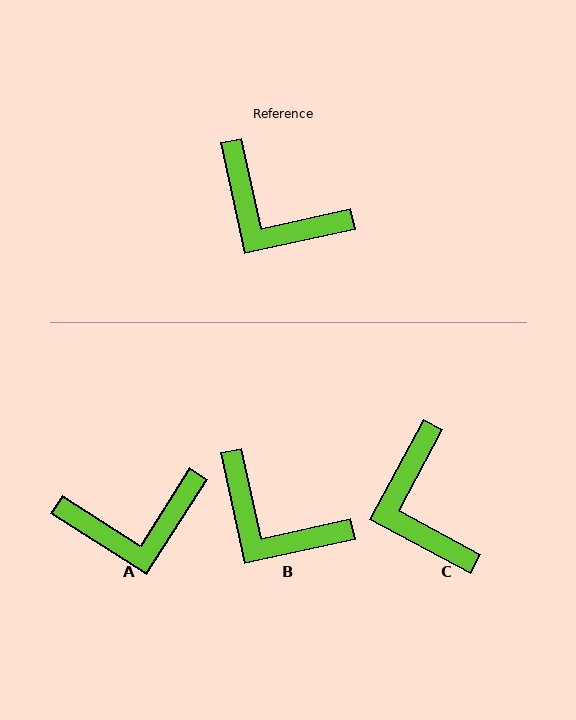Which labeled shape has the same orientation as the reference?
B.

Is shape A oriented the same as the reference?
No, it is off by about 45 degrees.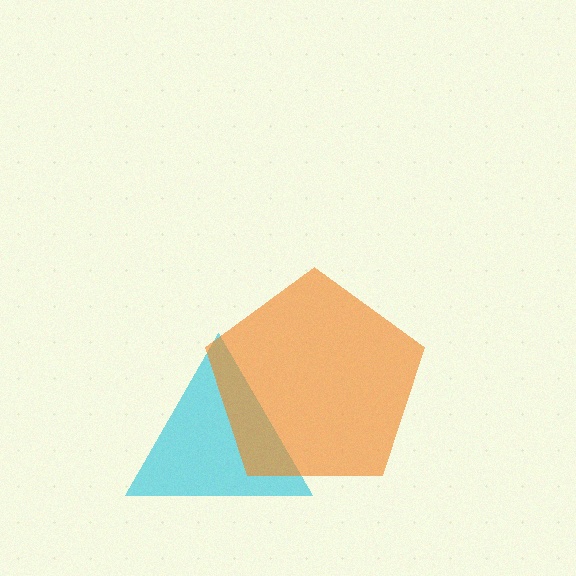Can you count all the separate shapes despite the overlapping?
Yes, there are 2 separate shapes.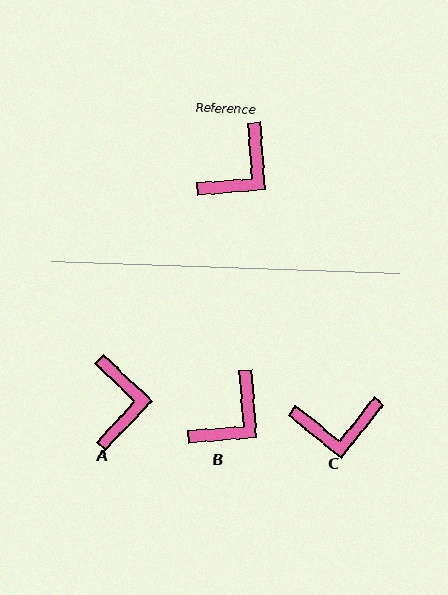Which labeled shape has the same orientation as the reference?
B.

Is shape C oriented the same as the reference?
No, it is off by about 43 degrees.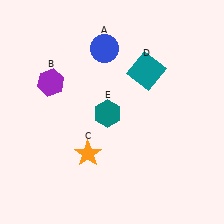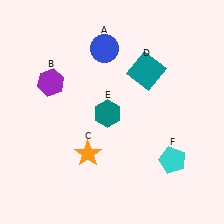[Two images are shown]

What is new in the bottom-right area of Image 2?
A cyan pentagon (F) was added in the bottom-right area of Image 2.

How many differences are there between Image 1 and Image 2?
There is 1 difference between the two images.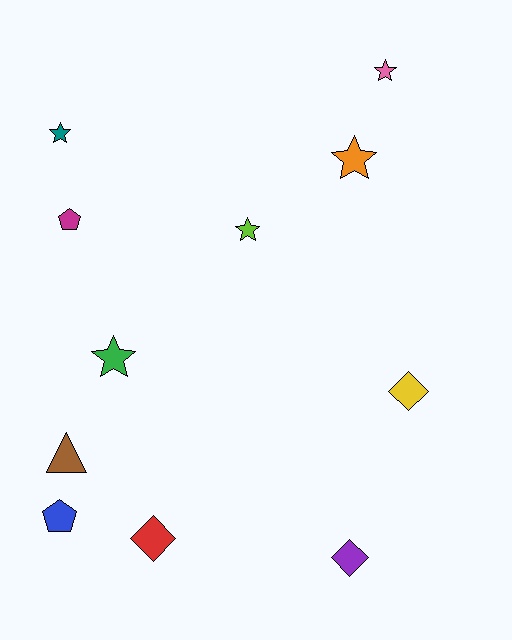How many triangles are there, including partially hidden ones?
There is 1 triangle.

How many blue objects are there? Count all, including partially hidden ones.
There is 1 blue object.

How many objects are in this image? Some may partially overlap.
There are 11 objects.